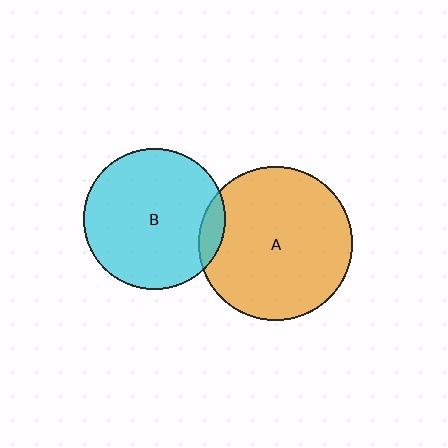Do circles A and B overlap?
Yes.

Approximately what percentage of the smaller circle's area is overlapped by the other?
Approximately 10%.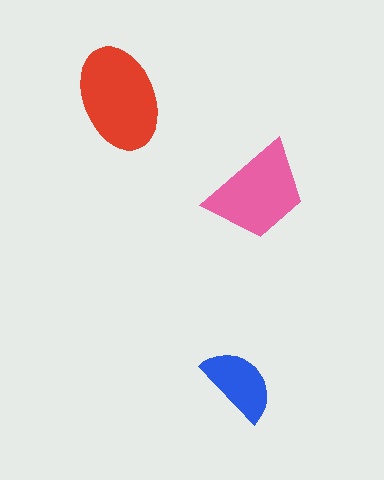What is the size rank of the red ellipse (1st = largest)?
1st.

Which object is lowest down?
The blue semicircle is bottommost.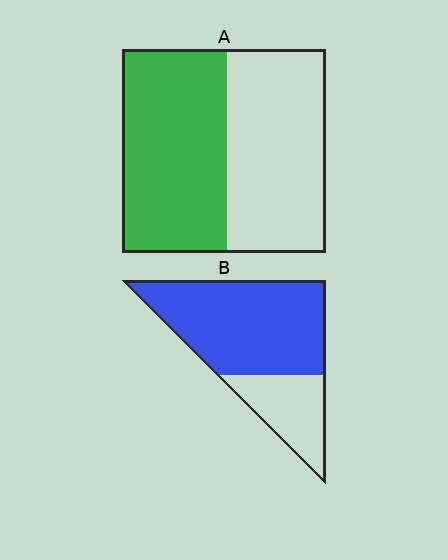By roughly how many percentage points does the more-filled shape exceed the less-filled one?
By roughly 20 percentage points (B over A).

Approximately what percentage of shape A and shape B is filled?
A is approximately 50% and B is approximately 70%.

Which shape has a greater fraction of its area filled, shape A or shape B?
Shape B.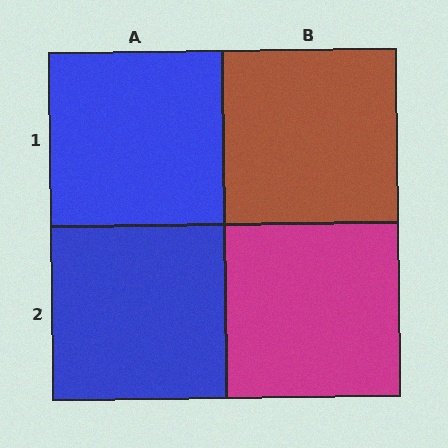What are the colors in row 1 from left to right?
Blue, brown.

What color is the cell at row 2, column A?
Blue.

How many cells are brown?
1 cell is brown.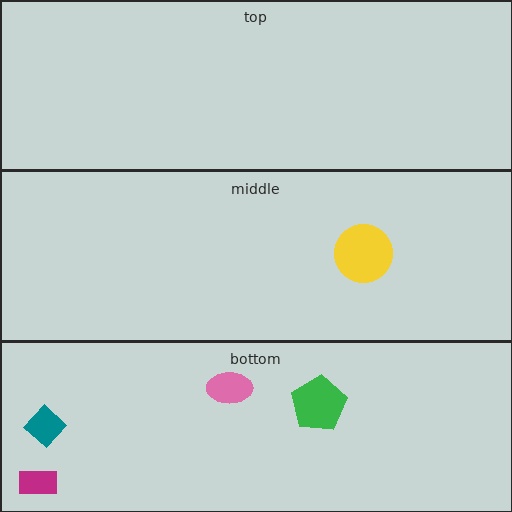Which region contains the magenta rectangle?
The bottom region.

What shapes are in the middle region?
The yellow circle.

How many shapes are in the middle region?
1.